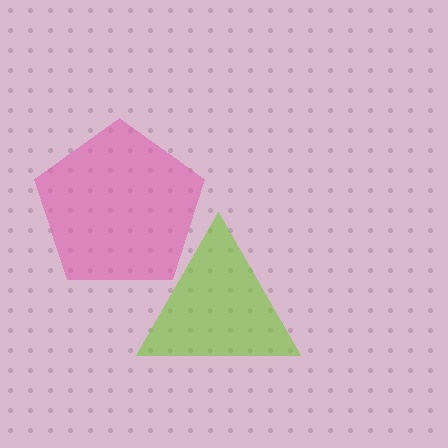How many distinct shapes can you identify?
There are 2 distinct shapes: a pink pentagon, a lime triangle.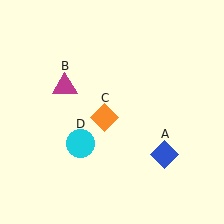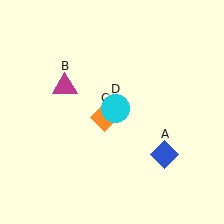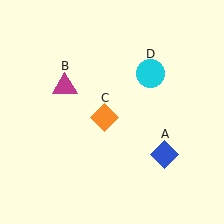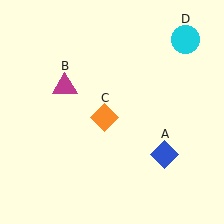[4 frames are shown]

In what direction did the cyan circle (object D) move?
The cyan circle (object D) moved up and to the right.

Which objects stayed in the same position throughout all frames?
Blue diamond (object A) and magenta triangle (object B) and orange diamond (object C) remained stationary.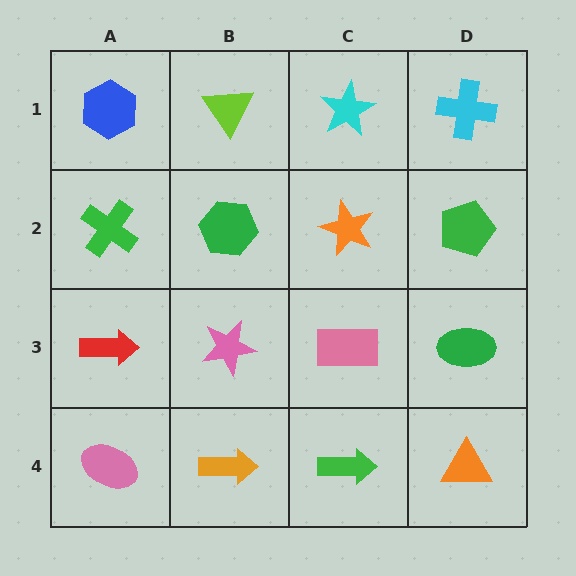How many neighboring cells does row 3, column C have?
4.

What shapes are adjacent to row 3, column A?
A green cross (row 2, column A), a pink ellipse (row 4, column A), a pink star (row 3, column B).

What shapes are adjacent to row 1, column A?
A green cross (row 2, column A), a lime triangle (row 1, column B).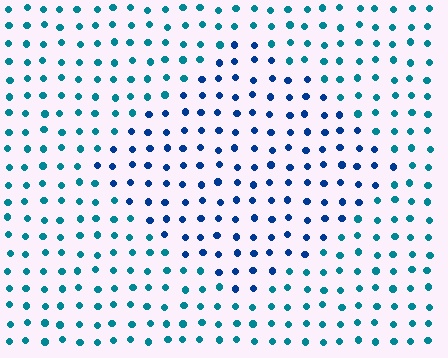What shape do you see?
I see a diamond.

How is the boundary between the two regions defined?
The boundary is defined purely by a slight shift in hue (about 32 degrees). Spacing, size, and orientation are identical on both sides.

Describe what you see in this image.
The image is filled with small teal elements in a uniform arrangement. A diamond-shaped region is visible where the elements are tinted to a slightly different hue, forming a subtle color boundary.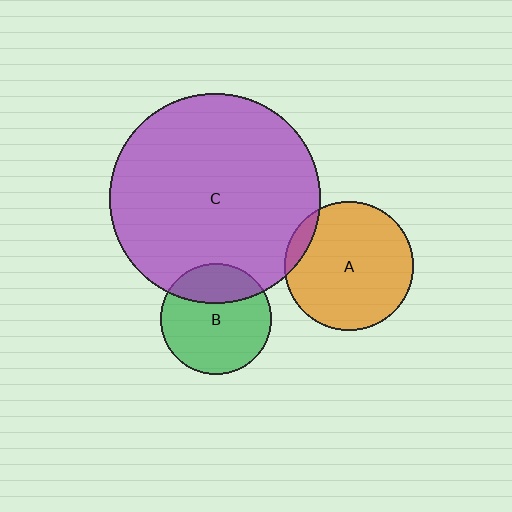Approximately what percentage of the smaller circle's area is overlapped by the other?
Approximately 30%.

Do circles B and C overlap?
Yes.